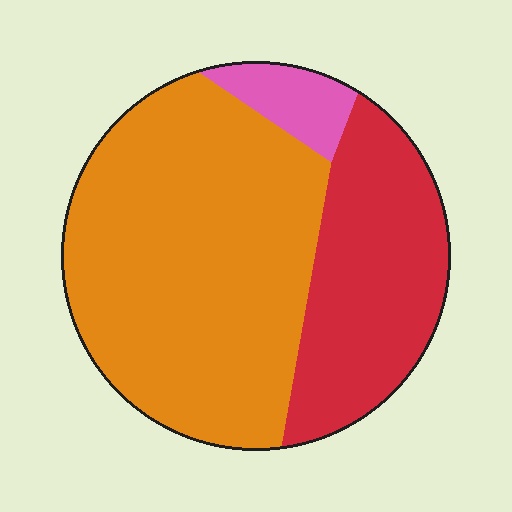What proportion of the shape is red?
Red covers roughly 30% of the shape.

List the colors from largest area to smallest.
From largest to smallest: orange, red, pink.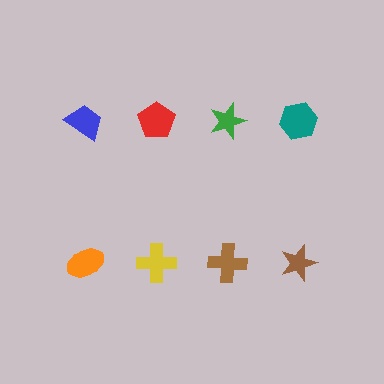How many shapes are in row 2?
4 shapes.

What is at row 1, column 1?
A blue trapezoid.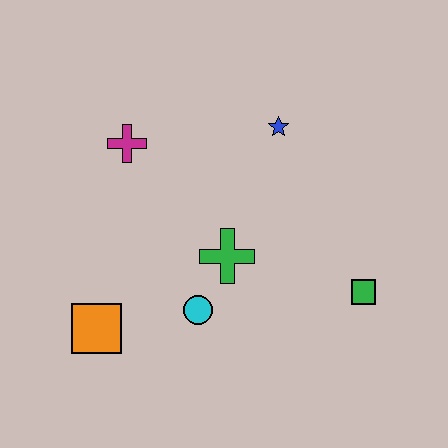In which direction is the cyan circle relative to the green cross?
The cyan circle is below the green cross.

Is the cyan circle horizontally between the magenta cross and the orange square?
No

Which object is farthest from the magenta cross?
The green square is farthest from the magenta cross.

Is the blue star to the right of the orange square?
Yes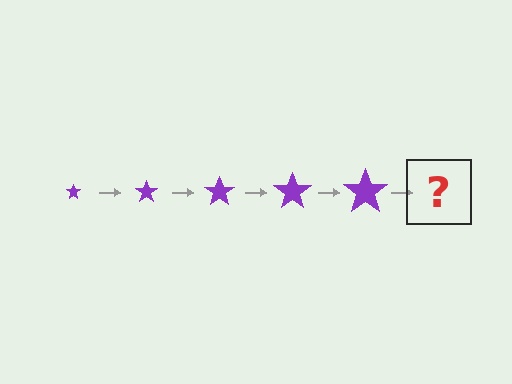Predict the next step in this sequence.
The next step is a purple star, larger than the previous one.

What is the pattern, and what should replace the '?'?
The pattern is that the star gets progressively larger each step. The '?' should be a purple star, larger than the previous one.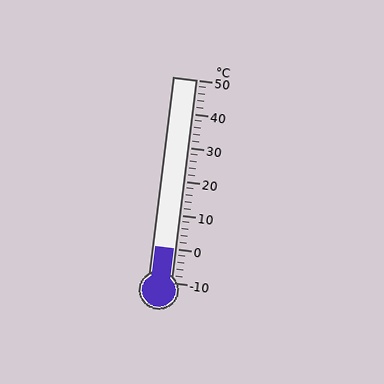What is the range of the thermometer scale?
The thermometer scale ranges from -10°C to 50°C.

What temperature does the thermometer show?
The thermometer shows approximately 0°C.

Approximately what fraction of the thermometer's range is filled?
The thermometer is filled to approximately 15% of its range.